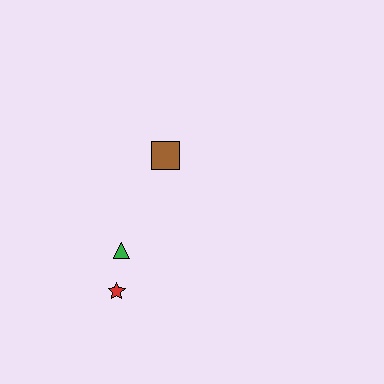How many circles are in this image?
There are no circles.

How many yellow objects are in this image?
There are no yellow objects.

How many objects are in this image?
There are 3 objects.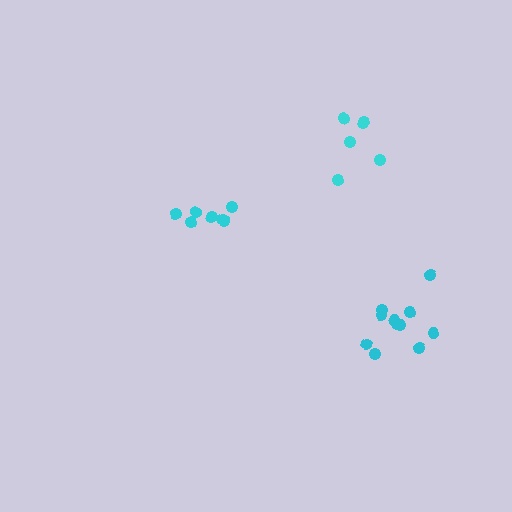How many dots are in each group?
Group 1: 7 dots, Group 2: 11 dots, Group 3: 6 dots (24 total).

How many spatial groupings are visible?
There are 3 spatial groupings.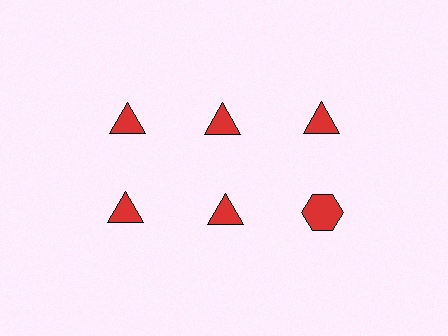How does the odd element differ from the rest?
It has a different shape: hexagon instead of triangle.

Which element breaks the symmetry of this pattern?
The red hexagon in the second row, center column breaks the symmetry. All other shapes are red triangles.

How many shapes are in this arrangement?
There are 6 shapes arranged in a grid pattern.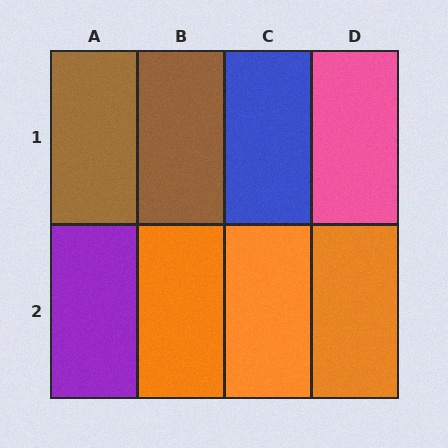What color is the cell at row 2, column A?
Purple.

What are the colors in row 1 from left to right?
Brown, brown, blue, pink.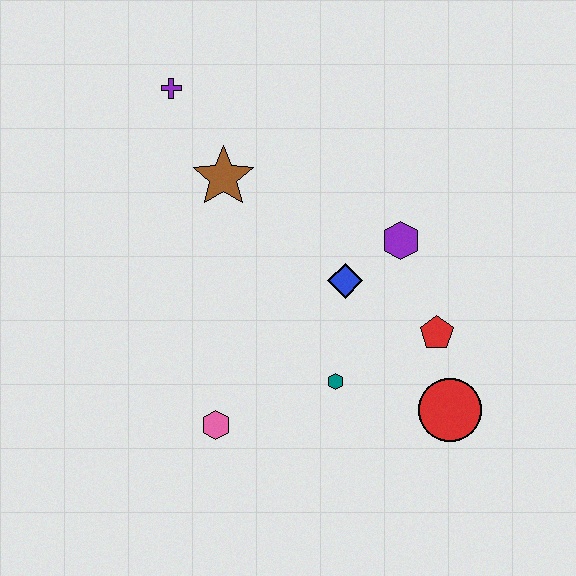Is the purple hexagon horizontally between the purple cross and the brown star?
No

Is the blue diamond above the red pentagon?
Yes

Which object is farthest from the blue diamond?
The purple cross is farthest from the blue diamond.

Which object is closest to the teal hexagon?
The blue diamond is closest to the teal hexagon.